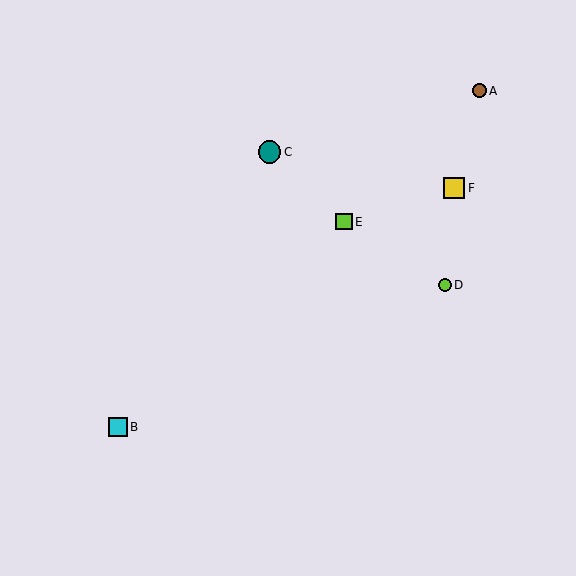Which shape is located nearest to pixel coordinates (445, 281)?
The lime circle (labeled D) at (445, 285) is nearest to that location.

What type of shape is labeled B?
Shape B is a cyan square.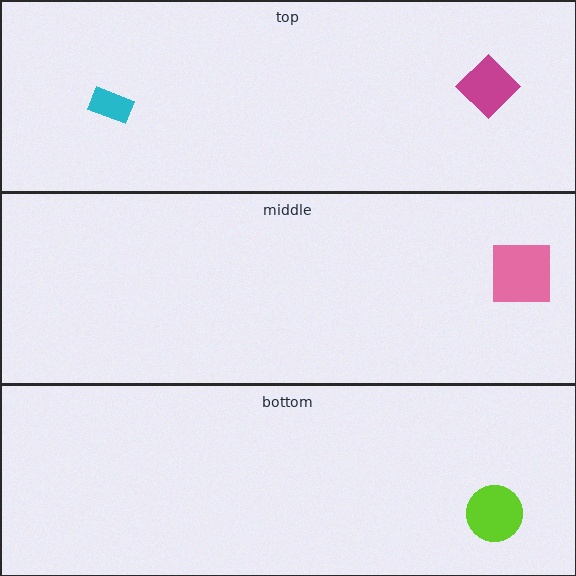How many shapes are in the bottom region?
1.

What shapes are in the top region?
The cyan rectangle, the magenta diamond.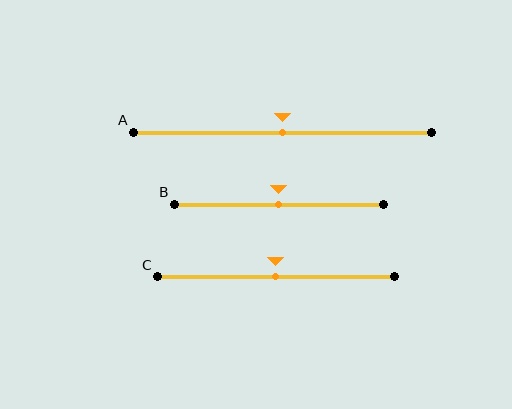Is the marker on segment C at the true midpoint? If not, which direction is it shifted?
Yes, the marker on segment C is at the true midpoint.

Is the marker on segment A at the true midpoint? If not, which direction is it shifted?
Yes, the marker on segment A is at the true midpoint.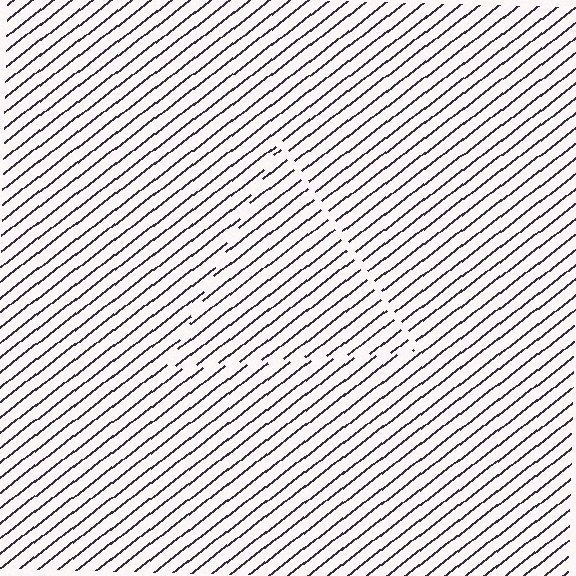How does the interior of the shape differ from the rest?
The interior of the shape contains the same grating, shifted by half a period — the contour is defined by the phase discontinuity where line-ends from the inner and outer gratings abut.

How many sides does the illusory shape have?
3 sides — the line-ends trace a triangle.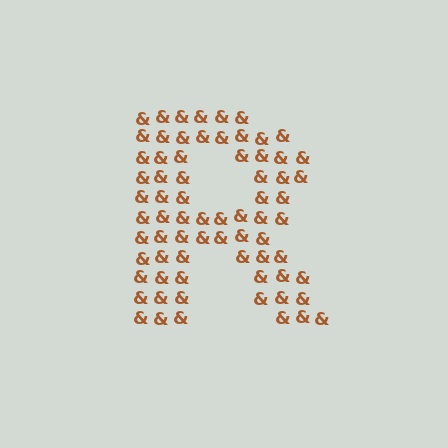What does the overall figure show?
The overall figure shows the letter R.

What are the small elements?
The small elements are ampersands.